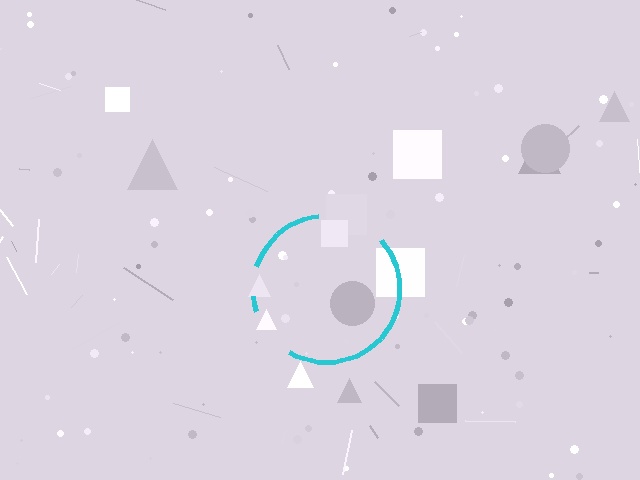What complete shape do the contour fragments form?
The contour fragments form a circle.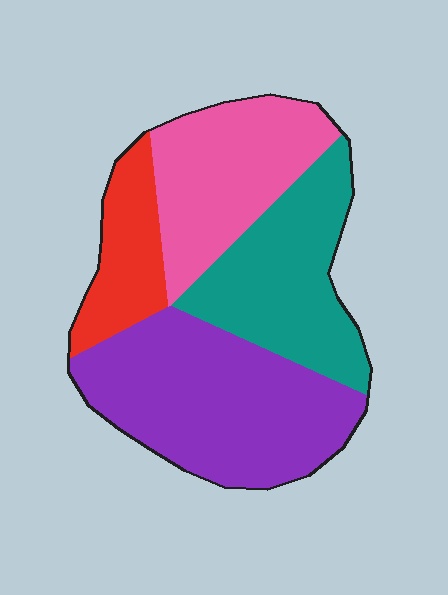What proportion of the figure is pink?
Pink takes up about one quarter (1/4) of the figure.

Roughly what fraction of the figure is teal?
Teal covers roughly 25% of the figure.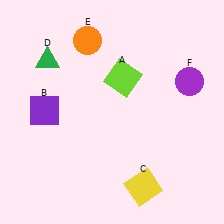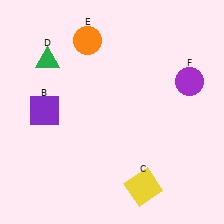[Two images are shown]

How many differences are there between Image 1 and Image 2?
There is 1 difference between the two images.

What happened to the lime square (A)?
The lime square (A) was removed in Image 2. It was in the top-right area of Image 1.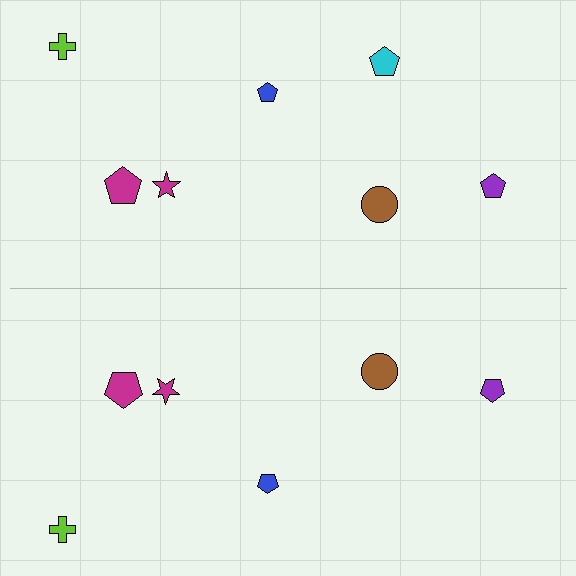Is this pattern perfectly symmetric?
No, the pattern is not perfectly symmetric. A cyan pentagon is missing from the bottom side.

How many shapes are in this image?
There are 13 shapes in this image.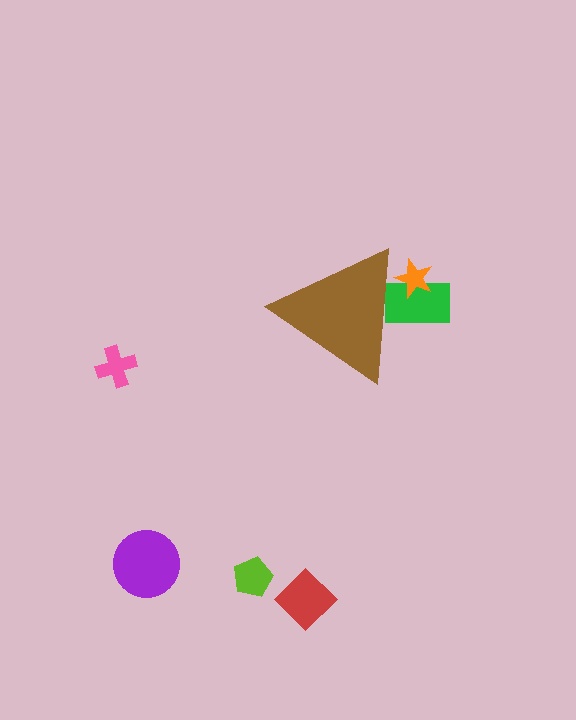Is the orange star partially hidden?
Yes, the orange star is partially hidden behind the brown triangle.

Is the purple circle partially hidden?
No, the purple circle is fully visible.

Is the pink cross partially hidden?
No, the pink cross is fully visible.